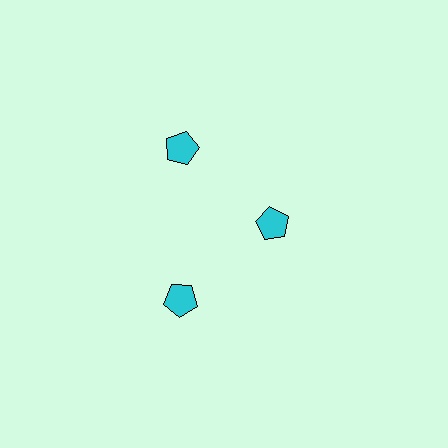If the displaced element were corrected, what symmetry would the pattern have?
It would have 3-fold rotational symmetry — the pattern would map onto itself every 120 degrees.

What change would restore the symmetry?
The symmetry would be restored by moving it outward, back onto the ring so that all 3 pentagons sit at equal angles and equal distance from the center.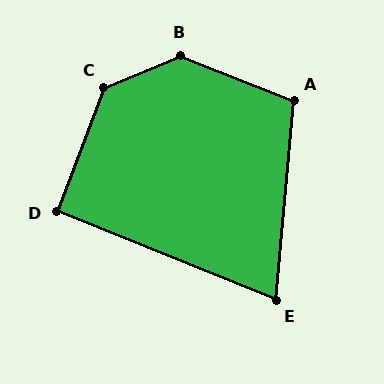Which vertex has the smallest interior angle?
E, at approximately 73 degrees.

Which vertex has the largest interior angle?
B, at approximately 136 degrees.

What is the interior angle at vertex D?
Approximately 91 degrees (approximately right).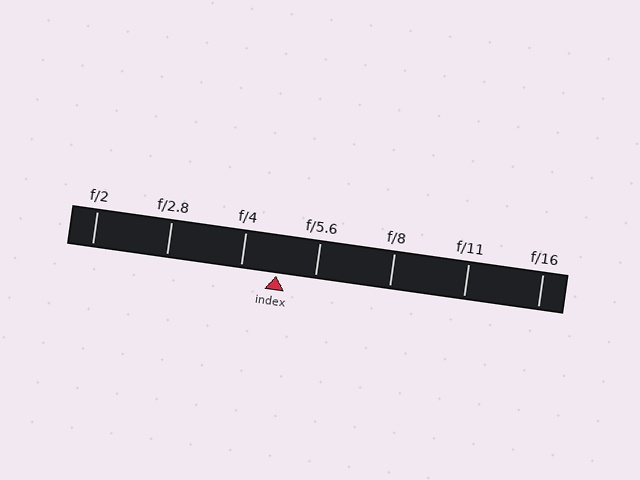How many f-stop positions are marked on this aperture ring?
There are 7 f-stop positions marked.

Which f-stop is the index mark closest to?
The index mark is closest to f/4.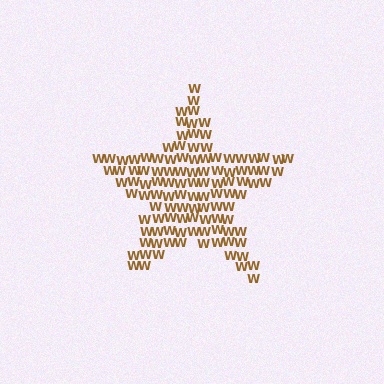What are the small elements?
The small elements are letter W's.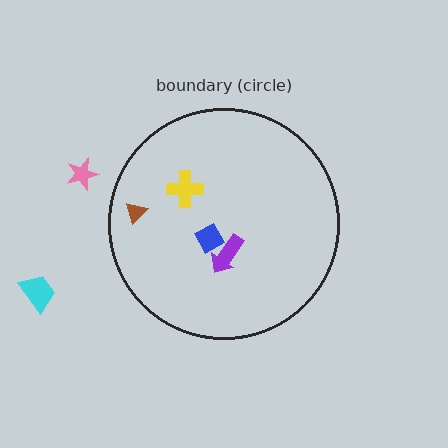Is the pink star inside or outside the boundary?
Outside.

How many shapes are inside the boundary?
4 inside, 2 outside.